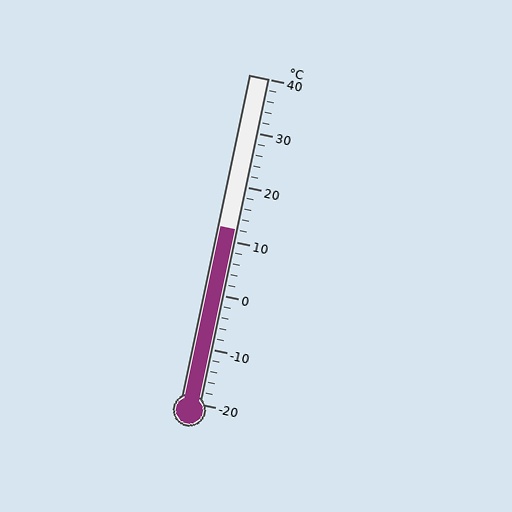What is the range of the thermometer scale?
The thermometer scale ranges from -20°C to 40°C.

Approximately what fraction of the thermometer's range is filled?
The thermometer is filled to approximately 55% of its range.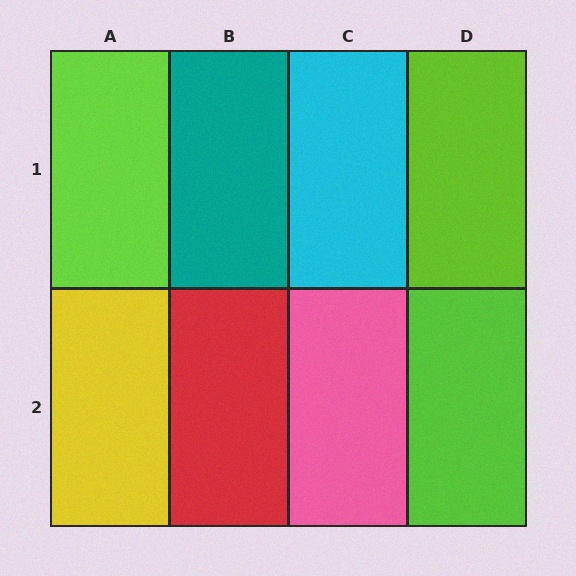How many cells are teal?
1 cell is teal.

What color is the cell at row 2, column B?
Red.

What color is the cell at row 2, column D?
Lime.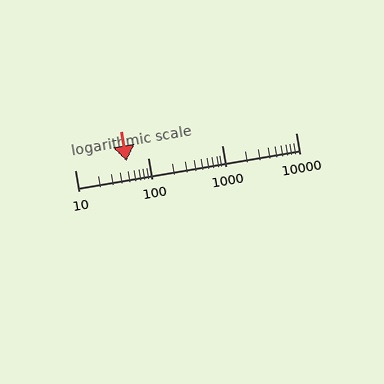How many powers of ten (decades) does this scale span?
The scale spans 3 decades, from 10 to 10000.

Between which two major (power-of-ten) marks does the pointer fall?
The pointer is between 10 and 100.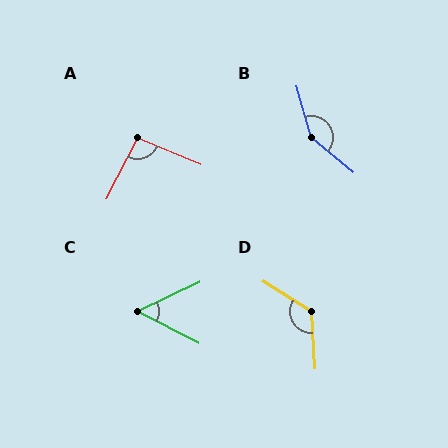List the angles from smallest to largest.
C (52°), A (94°), D (125°), B (145°).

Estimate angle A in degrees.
Approximately 94 degrees.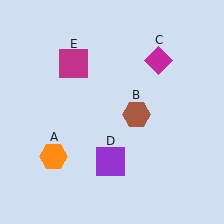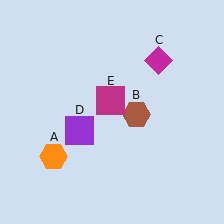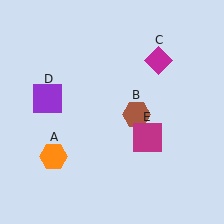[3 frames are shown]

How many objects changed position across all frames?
2 objects changed position: purple square (object D), magenta square (object E).